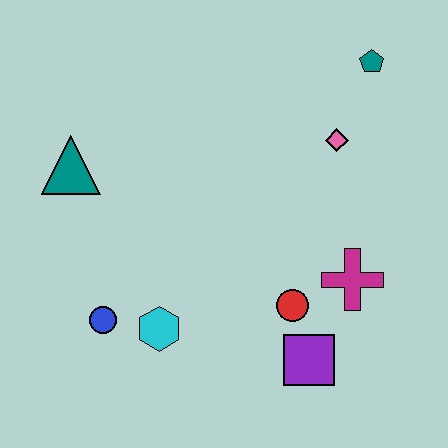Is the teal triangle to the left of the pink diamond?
Yes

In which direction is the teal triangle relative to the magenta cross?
The teal triangle is to the left of the magenta cross.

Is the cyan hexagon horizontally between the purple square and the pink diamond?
No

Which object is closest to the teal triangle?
The blue circle is closest to the teal triangle.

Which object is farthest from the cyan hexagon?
The teal pentagon is farthest from the cyan hexagon.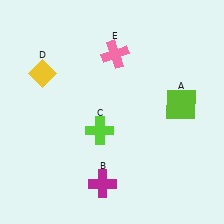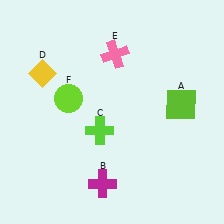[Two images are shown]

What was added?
A lime circle (F) was added in Image 2.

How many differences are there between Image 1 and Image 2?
There is 1 difference between the two images.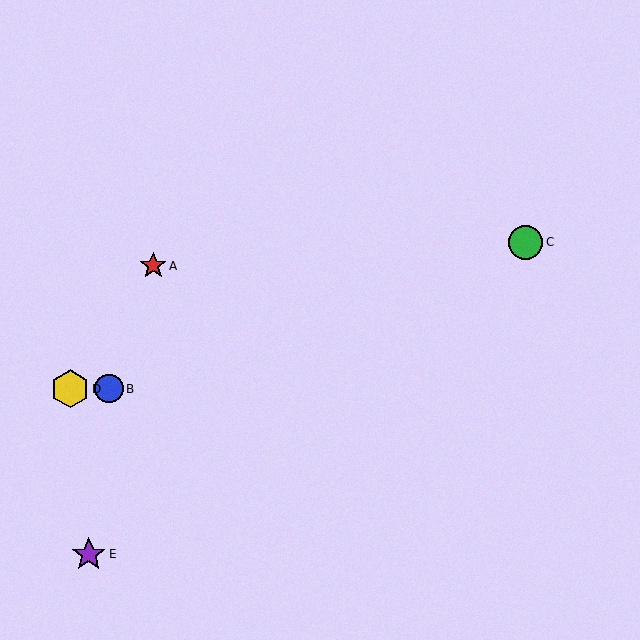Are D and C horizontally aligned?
No, D is at y≈389 and C is at y≈242.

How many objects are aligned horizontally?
2 objects (B, D) are aligned horizontally.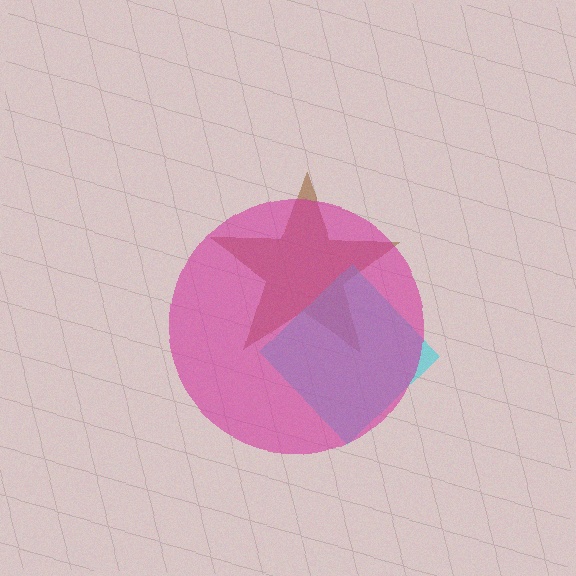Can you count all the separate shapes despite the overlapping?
Yes, there are 3 separate shapes.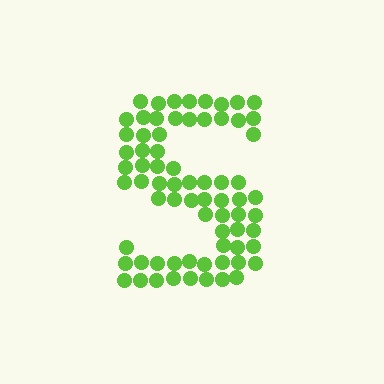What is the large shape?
The large shape is the letter S.